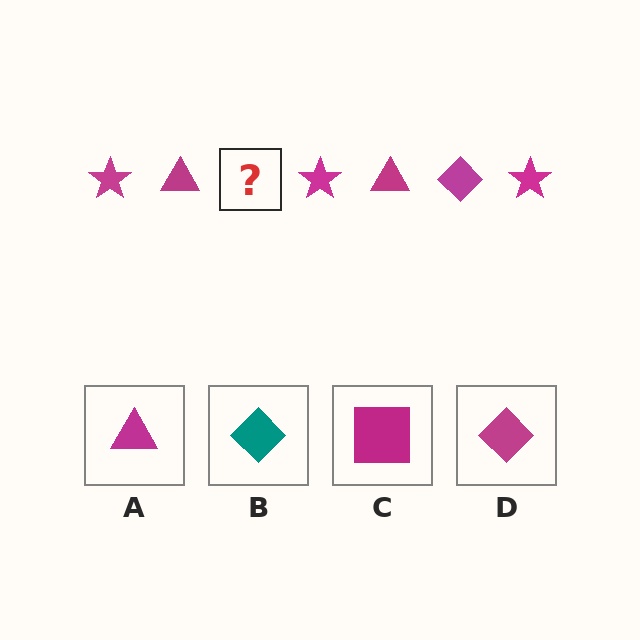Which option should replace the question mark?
Option D.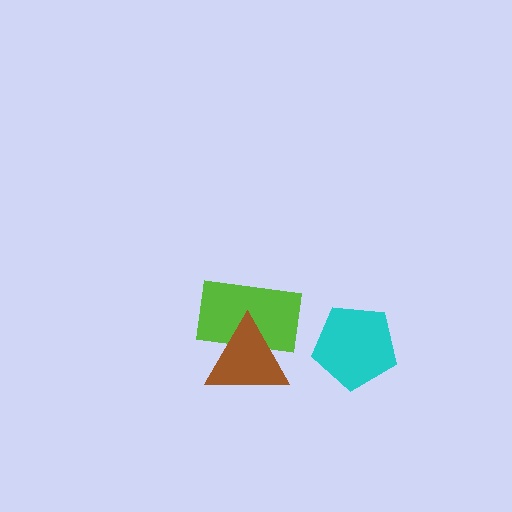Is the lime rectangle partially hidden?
Yes, it is partially covered by another shape.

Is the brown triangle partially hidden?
No, no other shape covers it.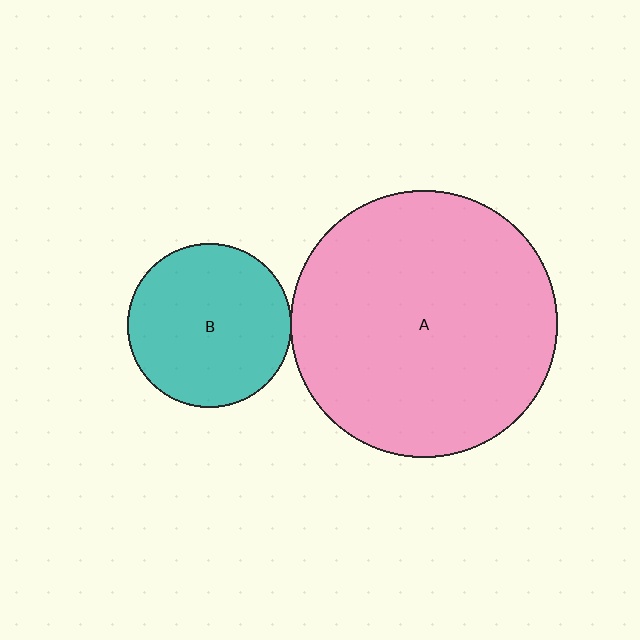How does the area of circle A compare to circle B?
Approximately 2.7 times.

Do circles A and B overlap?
Yes.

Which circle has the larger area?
Circle A (pink).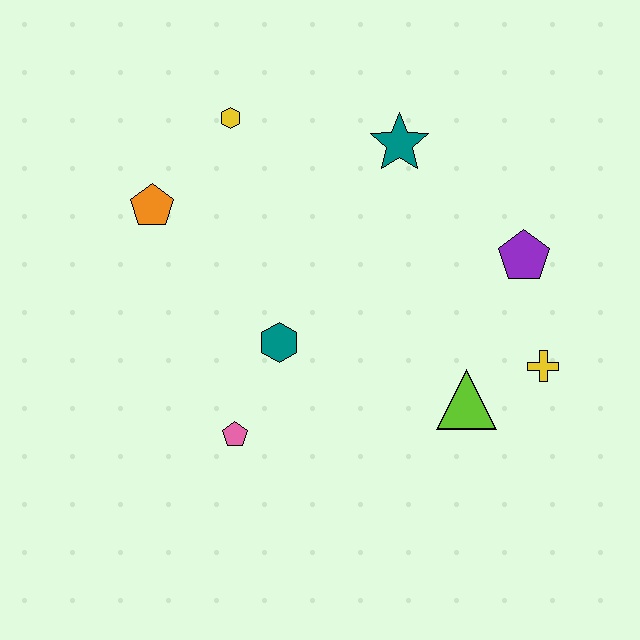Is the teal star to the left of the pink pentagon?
No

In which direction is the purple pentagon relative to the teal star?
The purple pentagon is to the right of the teal star.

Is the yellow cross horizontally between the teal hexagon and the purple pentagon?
No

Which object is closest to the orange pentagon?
The yellow hexagon is closest to the orange pentagon.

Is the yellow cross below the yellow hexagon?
Yes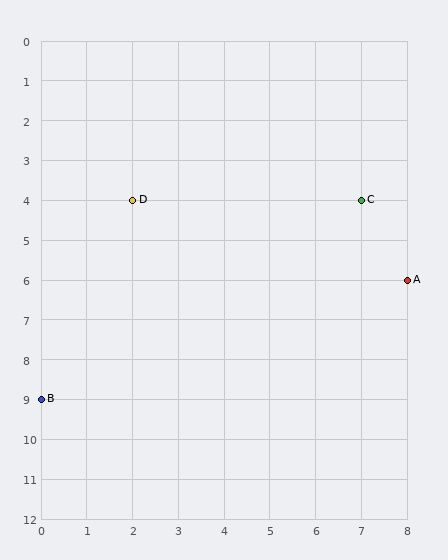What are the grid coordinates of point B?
Point B is at grid coordinates (0, 9).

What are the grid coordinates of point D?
Point D is at grid coordinates (2, 4).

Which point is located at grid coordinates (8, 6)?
Point A is at (8, 6).